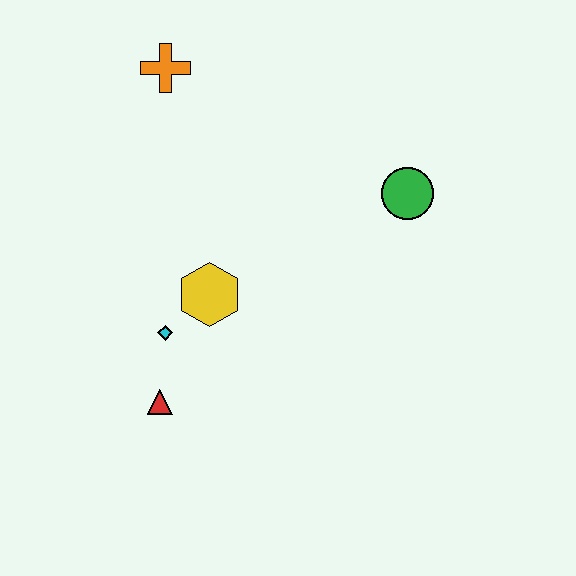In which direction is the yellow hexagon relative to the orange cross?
The yellow hexagon is below the orange cross.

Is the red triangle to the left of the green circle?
Yes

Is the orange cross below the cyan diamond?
No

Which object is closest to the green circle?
The yellow hexagon is closest to the green circle.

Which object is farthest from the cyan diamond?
The green circle is farthest from the cyan diamond.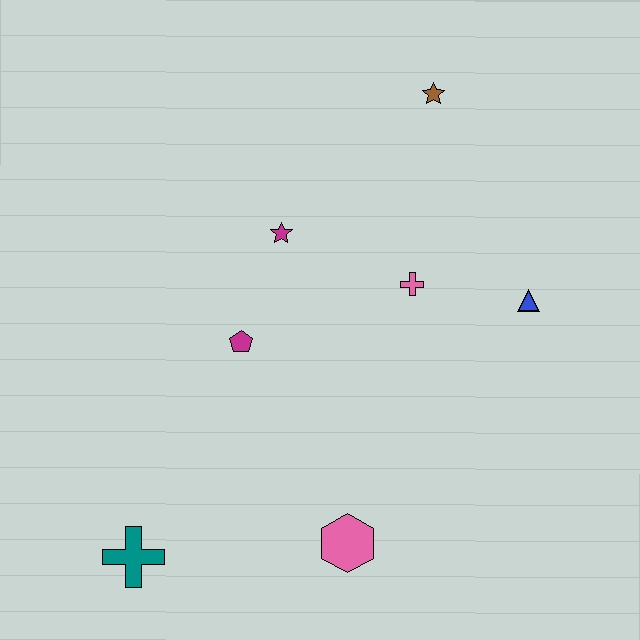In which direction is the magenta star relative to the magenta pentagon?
The magenta star is above the magenta pentagon.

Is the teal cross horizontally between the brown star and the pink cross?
No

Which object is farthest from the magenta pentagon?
The brown star is farthest from the magenta pentagon.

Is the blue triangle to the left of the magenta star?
No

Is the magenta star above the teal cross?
Yes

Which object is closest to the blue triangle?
The pink cross is closest to the blue triangle.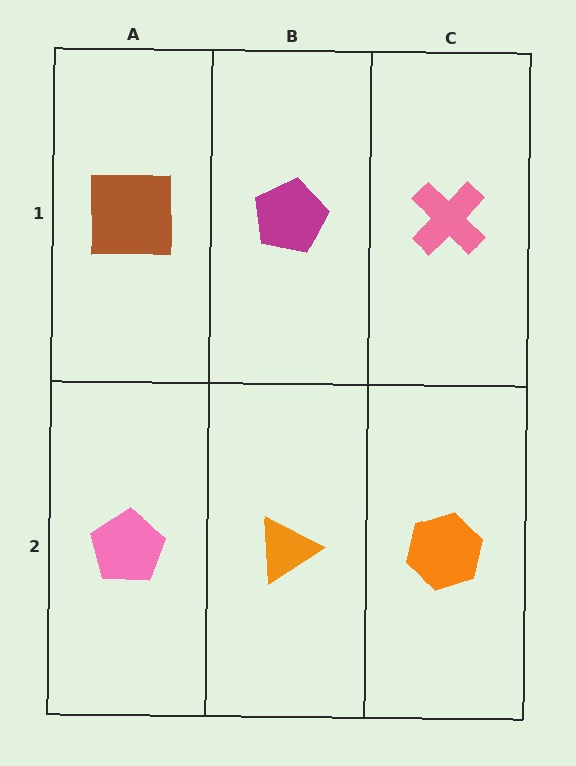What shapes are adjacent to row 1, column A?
A pink pentagon (row 2, column A), a magenta pentagon (row 1, column B).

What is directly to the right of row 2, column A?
An orange triangle.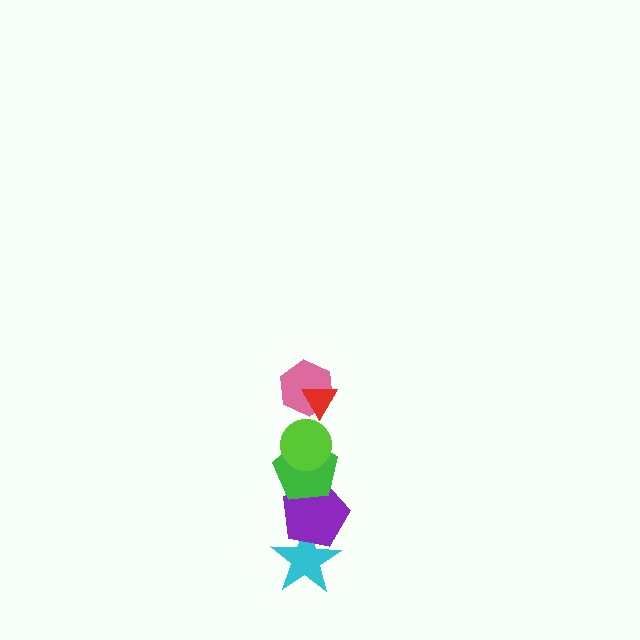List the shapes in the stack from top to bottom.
From top to bottom: the red triangle, the pink hexagon, the lime circle, the green pentagon, the purple pentagon, the cyan star.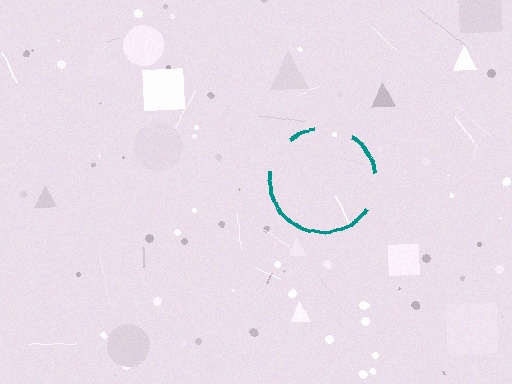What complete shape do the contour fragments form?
The contour fragments form a circle.